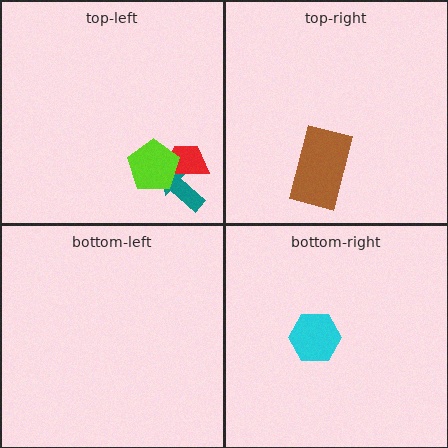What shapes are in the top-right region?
The brown rectangle.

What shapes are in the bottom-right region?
The cyan hexagon.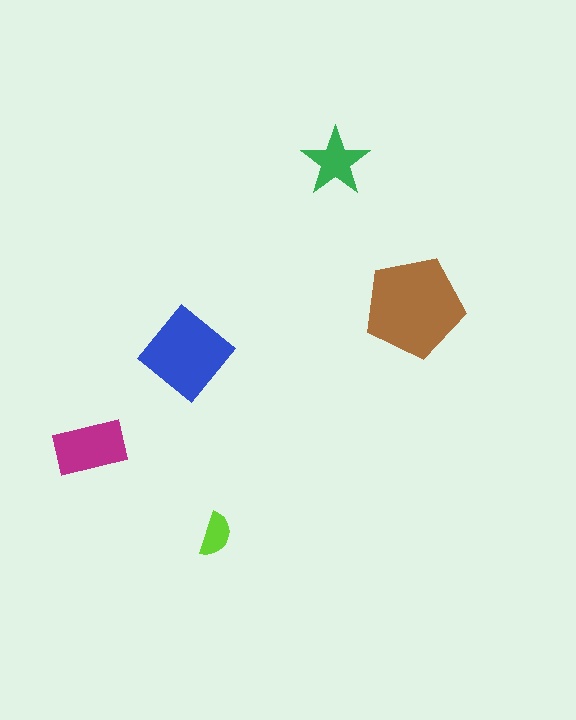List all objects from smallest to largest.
The lime semicircle, the green star, the magenta rectangle, the blue diamond, the brown pentagon.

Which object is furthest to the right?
The brown pentagon is rightmost.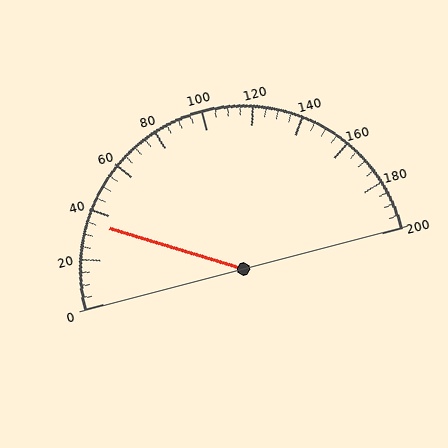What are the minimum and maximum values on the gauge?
The gauge ranges from 0 to 200.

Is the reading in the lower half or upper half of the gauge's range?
The reading is in the lower half of the range (0 to 200).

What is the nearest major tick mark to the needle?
The nearest major tick mark is 40.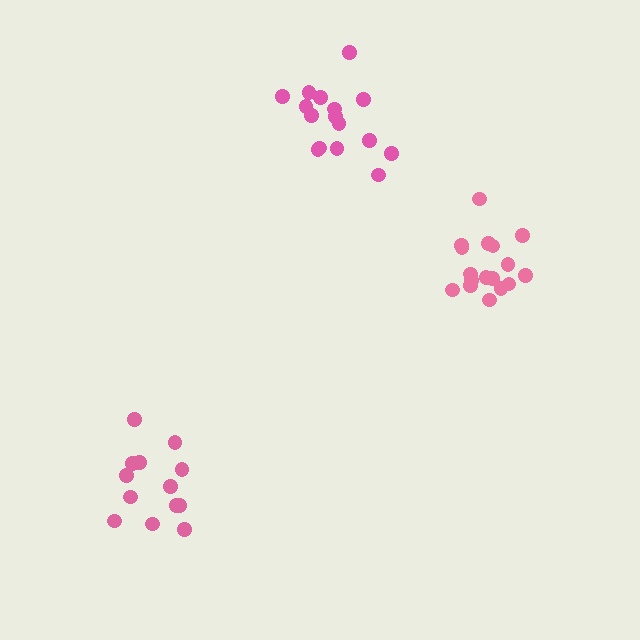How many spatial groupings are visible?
There are 3 spatial groupings.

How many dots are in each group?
Group 1: 13 dots, Group 2: 16 dots, Group 3: 17 dots (46 total).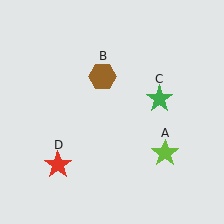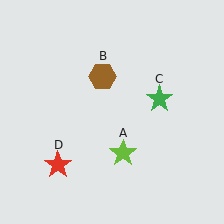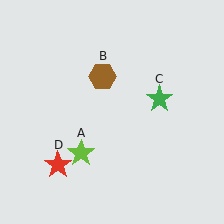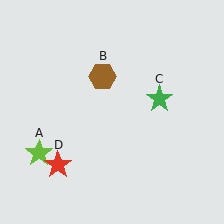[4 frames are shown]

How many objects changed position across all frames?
1 object changed position: lime star (object A).